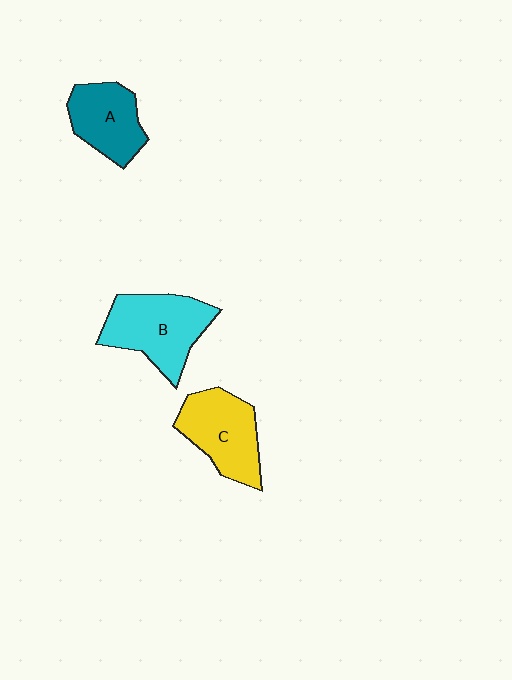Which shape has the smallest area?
Shape A (teal).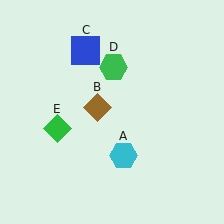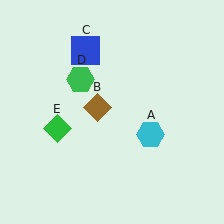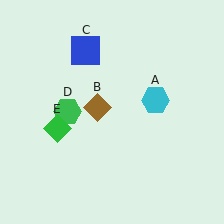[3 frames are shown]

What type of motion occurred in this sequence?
The cyan hexagon (object A), green hexagon (object D) rotated counterclockwise around the center of the scene.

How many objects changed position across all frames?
2 objects changed position: cyan hexagon (object A), green hexagon (object D).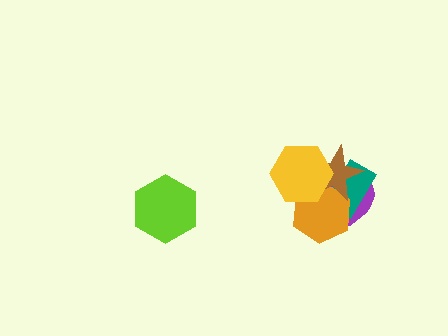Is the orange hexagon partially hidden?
Yes, it is partially covered by another shape.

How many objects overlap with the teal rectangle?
4 objects overlap with the teal rectangle.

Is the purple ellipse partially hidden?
Yes, it is partially covered by another shape.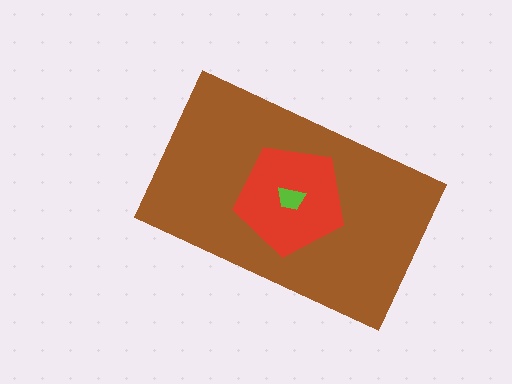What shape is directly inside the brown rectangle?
The red pentagon.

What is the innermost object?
The lime trapezoid.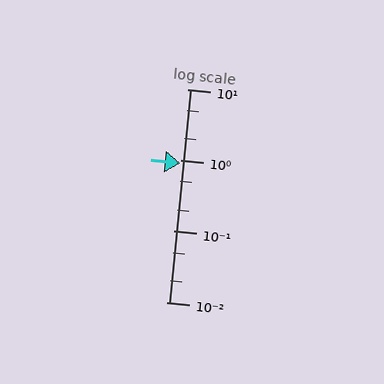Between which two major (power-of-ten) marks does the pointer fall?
The pointer is between 0.1 and 1.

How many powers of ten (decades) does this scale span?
The scale spans 3 decades, from 0.01 to 10.